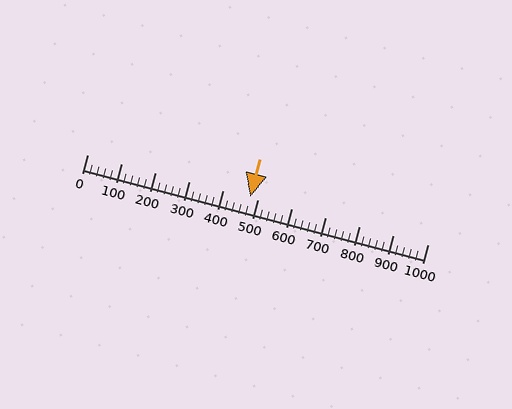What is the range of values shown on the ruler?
The ruler shows values from 0 to 1000.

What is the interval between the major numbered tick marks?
The major tick marks are spaced 100 units apart.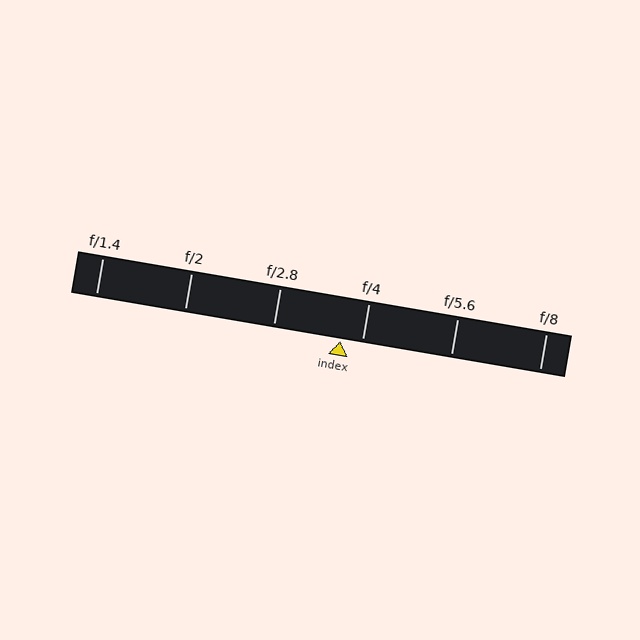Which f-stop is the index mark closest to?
The index mark is closest to f/4.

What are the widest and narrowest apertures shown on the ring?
The widest aperture shown is f/1.4 and the narrowest is f/8.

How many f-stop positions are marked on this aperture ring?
There are 6 f-stop positions marked.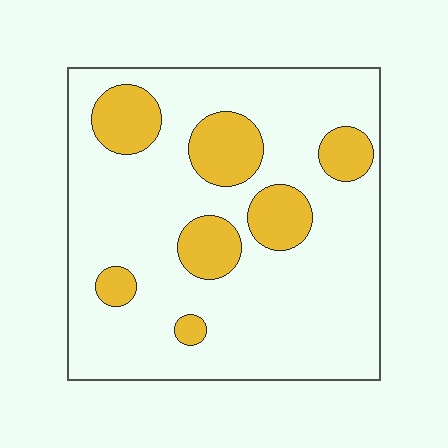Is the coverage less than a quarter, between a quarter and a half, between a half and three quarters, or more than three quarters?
Less than a quarter.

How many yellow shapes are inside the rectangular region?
7.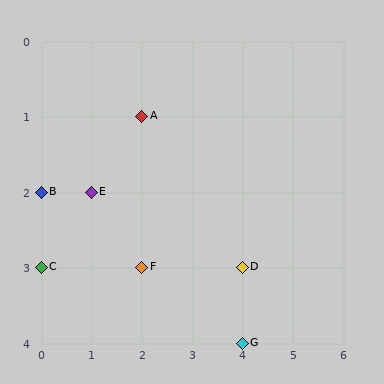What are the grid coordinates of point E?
Point E is at grid coordinates (1, 2).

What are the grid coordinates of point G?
Point G is at grid coordinates (4, 4).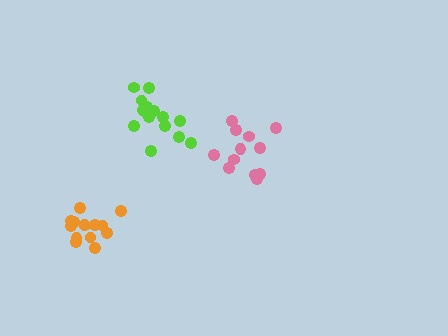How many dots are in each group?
Group 1: 13 dots, Group 2: 14 dots, Group 3: 15 dots (42 total).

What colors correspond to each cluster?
The clusters are colored: pink, orange, lime.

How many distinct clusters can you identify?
There are 3 distinct clusters.